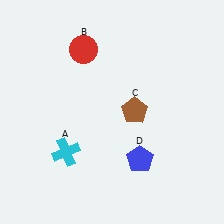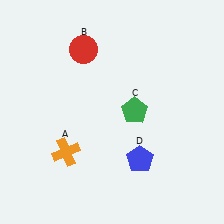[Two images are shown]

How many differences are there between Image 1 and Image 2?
There are 2 differences between the two images.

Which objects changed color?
A changed from cyan to orange. C changed from brown to green.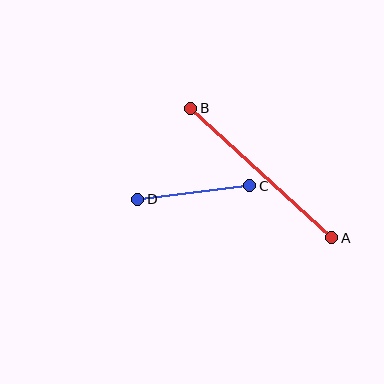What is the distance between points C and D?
The distance is approximately 113 pixels.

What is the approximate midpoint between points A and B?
The midpoint is at approximately (261, 173) pixels.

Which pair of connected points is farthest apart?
Points A and B are farthest apart.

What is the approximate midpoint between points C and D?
The midpoint is at approximately (194, 192) pixels.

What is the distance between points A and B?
The distance is approximately 191 pixels.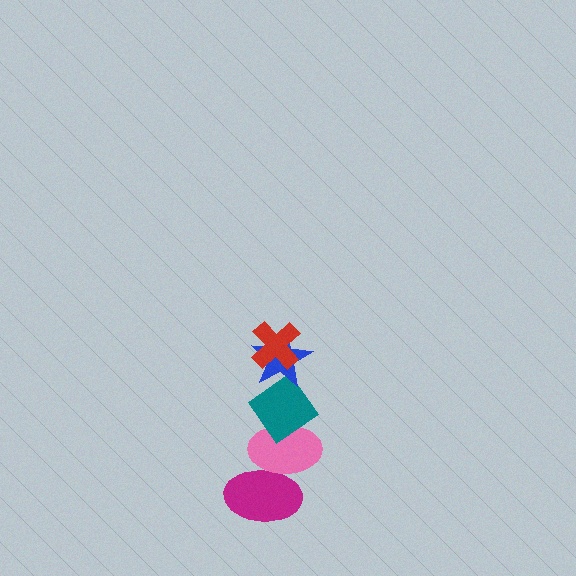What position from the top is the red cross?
The red cross is 1st from the top.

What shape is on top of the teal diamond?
The blue star is on top of the teal diamond.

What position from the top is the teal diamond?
The teal diamond is 3rd from the top.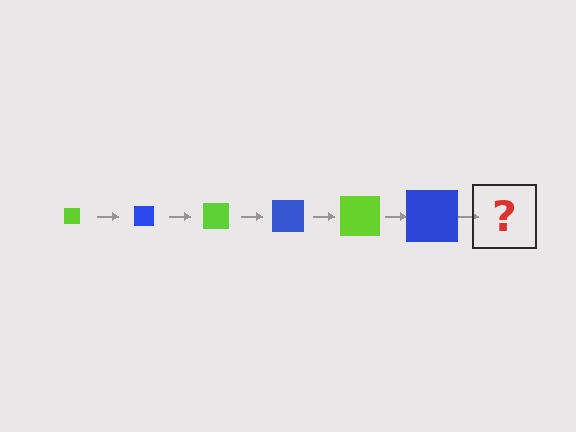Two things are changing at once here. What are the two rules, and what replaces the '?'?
The two rules are that the square grows larger each step and the color cycles through lime and blue. The '?' should be a lime square, larger than the previous one.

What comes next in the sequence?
The next element should be a lime square, larger than the previous one.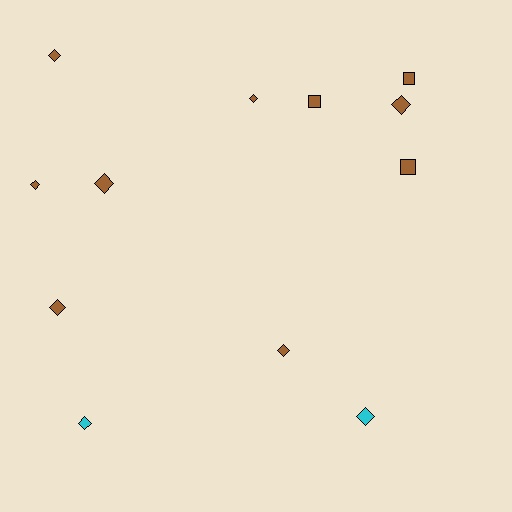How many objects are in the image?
There are 12 objects.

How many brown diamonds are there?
There are 7 brown diamonds.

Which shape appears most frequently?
Diamond, with 9 objects.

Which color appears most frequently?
Brown, with 10 objects.